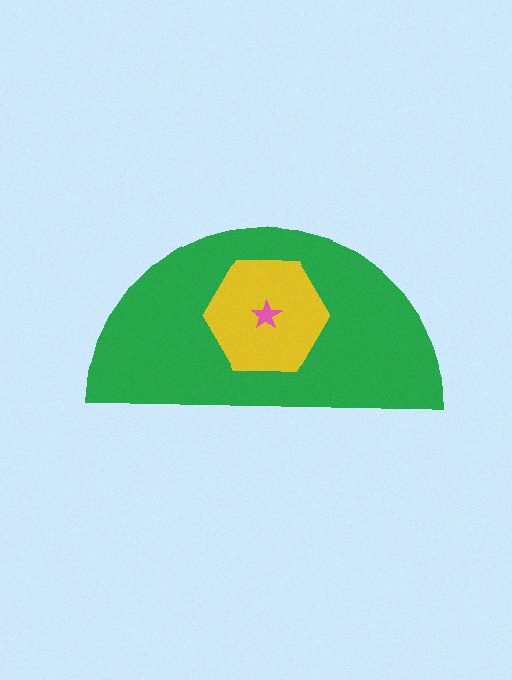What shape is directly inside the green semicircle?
The yellow hexagon.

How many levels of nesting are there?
3.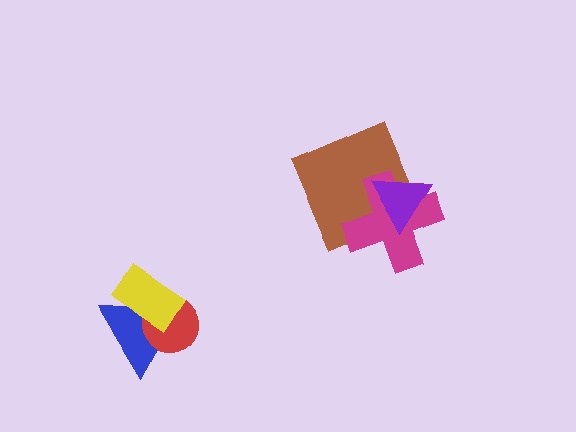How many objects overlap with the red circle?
2 objects overlap with the red circle.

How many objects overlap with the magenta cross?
2 objects overlap with the magenta cross.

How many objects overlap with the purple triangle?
2 objects overlap with the purple triangle.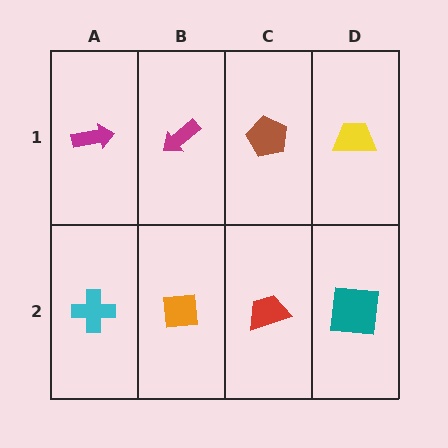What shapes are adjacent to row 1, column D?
A teal square (row 2, column D), a brown pentagon (row 1, column C).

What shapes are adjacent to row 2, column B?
A magenta arrow (row 1, column B), a cyan cross (row 2, column A), a red trapezoid (row 2, column C).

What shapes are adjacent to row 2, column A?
A magenta arrow (row 1, column A), an orange square (row 2, column B).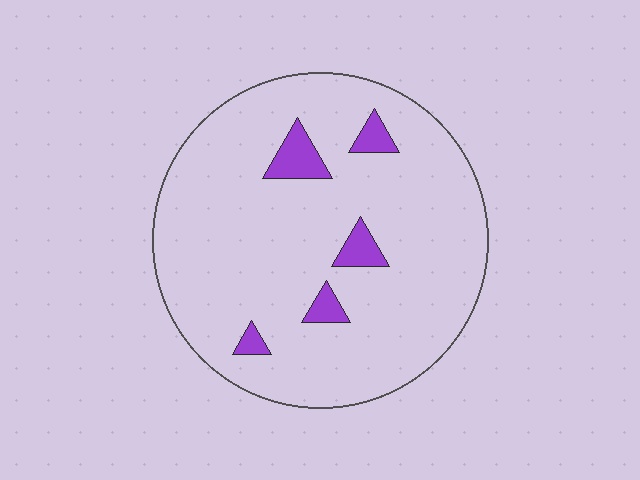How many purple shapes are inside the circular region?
5.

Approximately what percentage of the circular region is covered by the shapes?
Approximately 10%.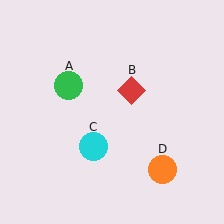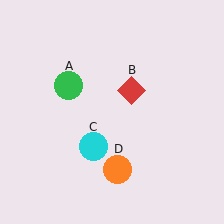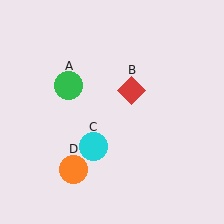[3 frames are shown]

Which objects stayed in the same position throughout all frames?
Green circle (object A) and red diamond (object B) and cyan circle (object C) remained stationary.